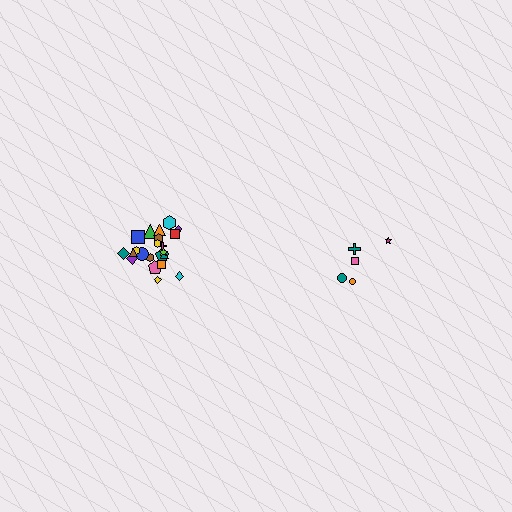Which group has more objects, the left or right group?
The left group.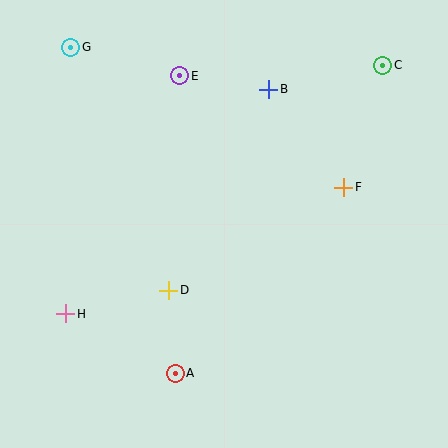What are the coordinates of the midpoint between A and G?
The midpoint between A and G is at (123, 210).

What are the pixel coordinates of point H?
Point H is at (66, 314).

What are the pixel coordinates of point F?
Point F is at (344, 187).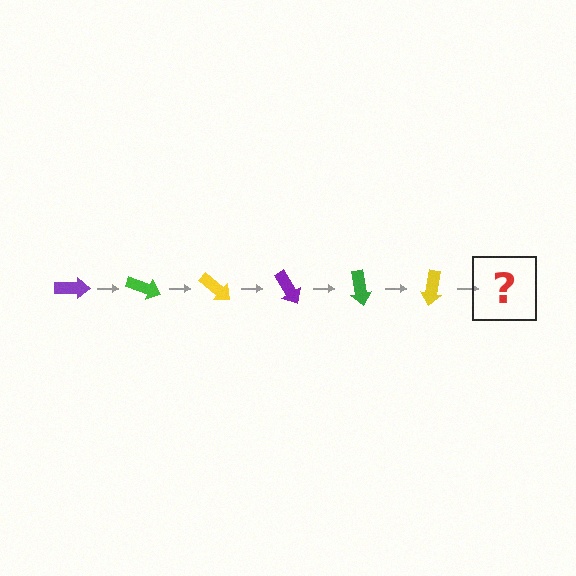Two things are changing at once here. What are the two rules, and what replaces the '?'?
The two rules are that it rotates 20 degrees each step and the color cycles through purple, green, and yellow. The '?' should be a purple arrow, rotated 120 degrees from the start.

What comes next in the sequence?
The next element should be a purple arrow, rotated 120 degrees from the start.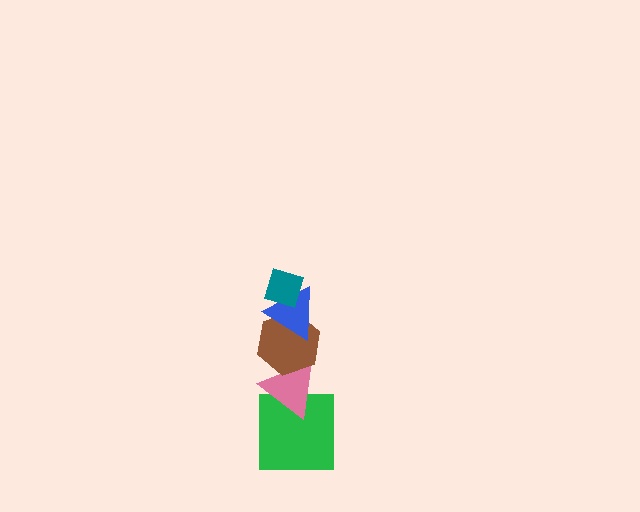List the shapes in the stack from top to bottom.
From top to bottom: the teal diamond, the blue triangle, the brown hexagon, the pink triangle, the green square.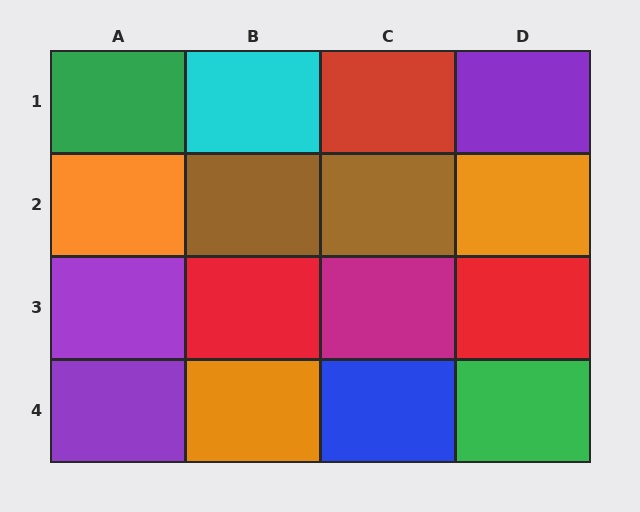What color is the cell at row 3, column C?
Magenta.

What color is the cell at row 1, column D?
Purple.